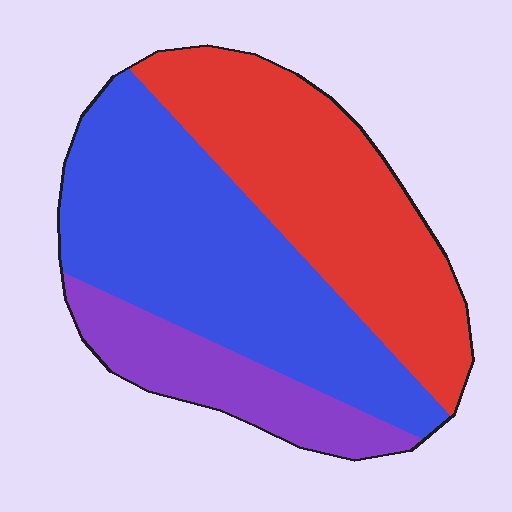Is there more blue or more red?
Blue.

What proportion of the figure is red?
Red covers about 40% of the figure.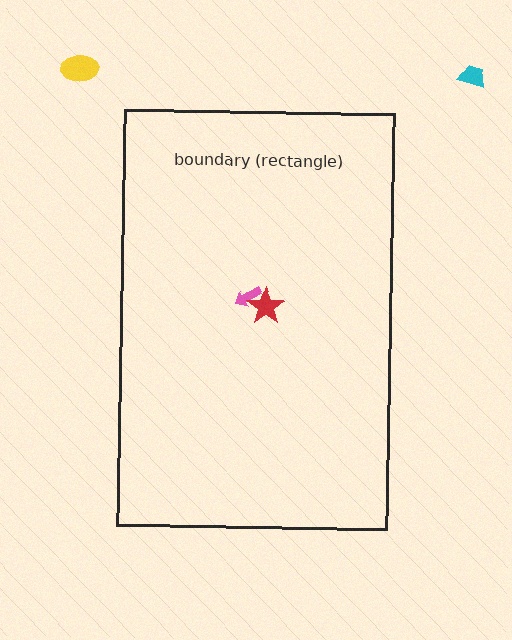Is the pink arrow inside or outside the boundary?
Inside.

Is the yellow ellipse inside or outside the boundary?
Outside.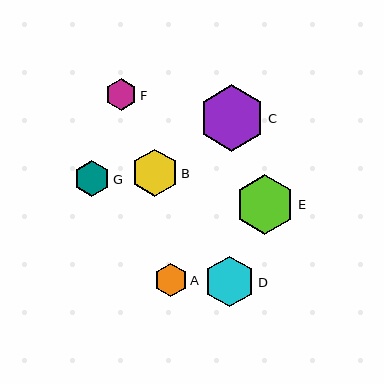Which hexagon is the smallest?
Hexagon F is the smallest with a size of approximately 31 pixels.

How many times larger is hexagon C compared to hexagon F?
Hexagon C is approximately 2.1 times the size of hexagon F.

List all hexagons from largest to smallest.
From largest to smallest: C, E, D, B, G, A, F.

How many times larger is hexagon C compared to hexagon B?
Hexagon C is approximately 1.4 times the size of hexagon B.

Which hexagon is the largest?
Hexagon C is the largest with a size of approximately 67 pixels.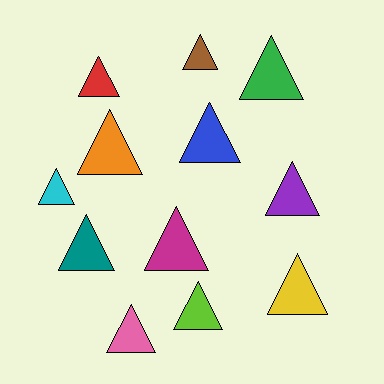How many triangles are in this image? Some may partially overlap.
There are 12 triangles.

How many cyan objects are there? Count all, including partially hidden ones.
There is 1 cyan object.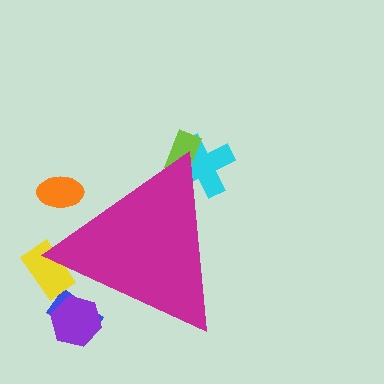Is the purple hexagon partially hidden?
Yes, the purple hexagon is partially hidden behind the magenta triangle.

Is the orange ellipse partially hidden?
Yes, the orange ellipse is partially hidden behind the magenta triangle.